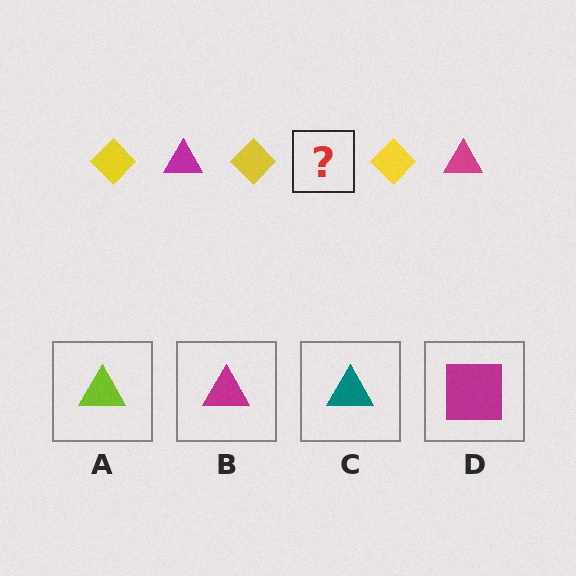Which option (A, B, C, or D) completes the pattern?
B.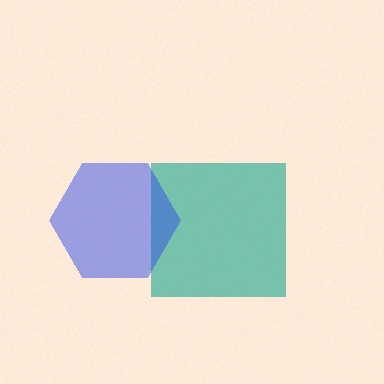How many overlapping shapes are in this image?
There are 2 overlapping shapes in the image.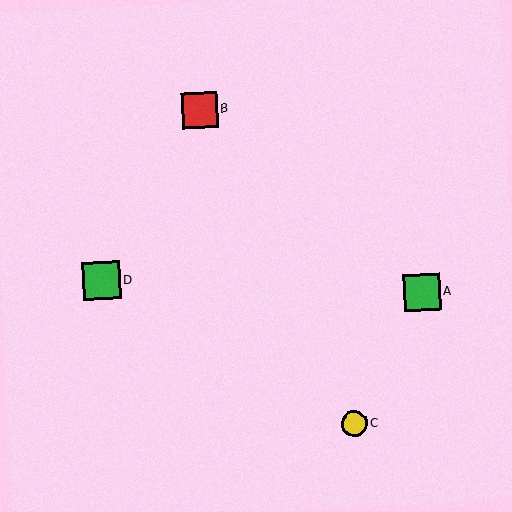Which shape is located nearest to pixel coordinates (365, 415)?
The yellow circle (labeled C) at (354, 424) is nearest to that location.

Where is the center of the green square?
The center of the green square is at (101, 281).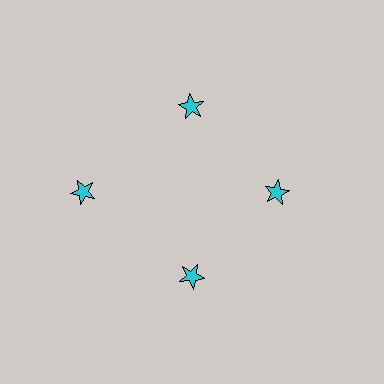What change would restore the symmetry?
The symmetry would be restored by moving it inward, back onto the ring so that all 4 stars sit at equal angles and equal distance from the center.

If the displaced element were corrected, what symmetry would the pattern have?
It would have 4-fold rotational symmetry — the pattern would map onto itself every 90 degrees.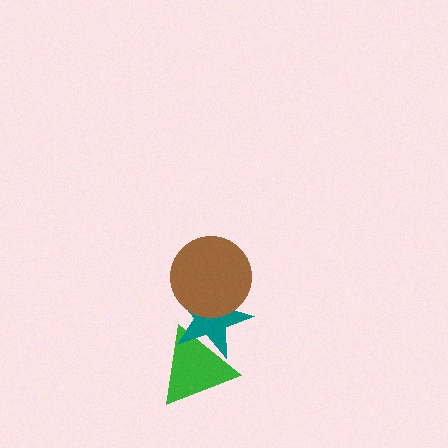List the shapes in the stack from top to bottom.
From top to bottom: the brown circle, the teal star, the green triangle.